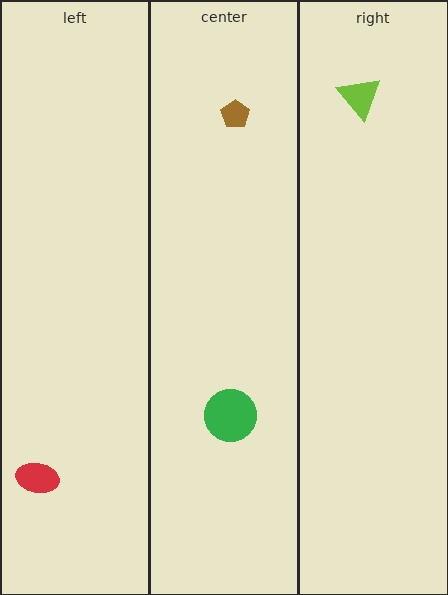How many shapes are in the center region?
2.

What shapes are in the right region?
The lime triangle.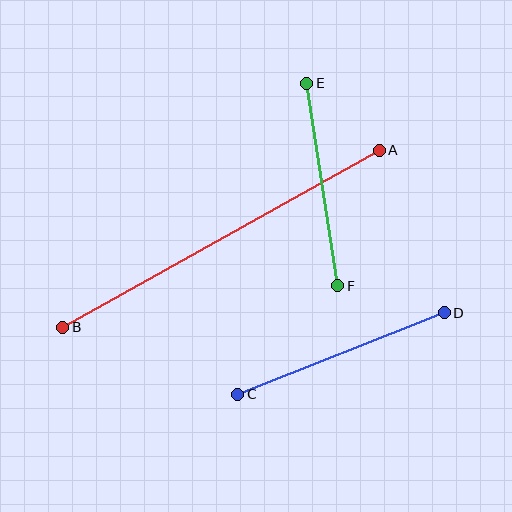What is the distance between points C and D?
The distance is approximately 221 pixels.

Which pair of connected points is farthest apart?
Points A and B are farthest apart.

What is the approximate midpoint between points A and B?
The midpoint is at approximately (221, 239) pixels.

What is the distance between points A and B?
The distance is approximately 363 pixels.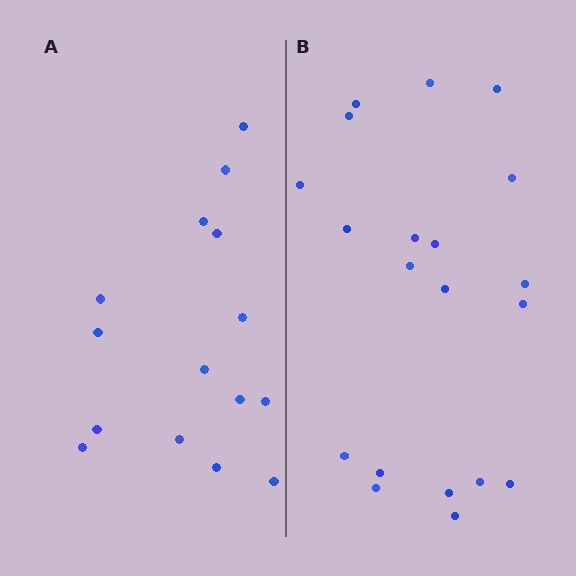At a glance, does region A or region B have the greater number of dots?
Region B (the right region) has more dots.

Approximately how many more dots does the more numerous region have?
Region B has about 5 more dots than region A.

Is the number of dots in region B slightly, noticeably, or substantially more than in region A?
Region B has noticeably more, but not dramatically so. The ratio is roughly 1.3 to 1.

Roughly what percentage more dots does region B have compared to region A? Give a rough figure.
About 35% more.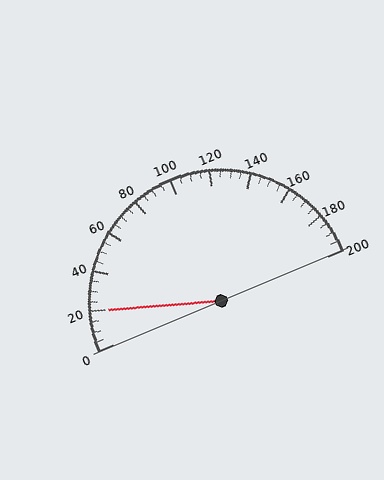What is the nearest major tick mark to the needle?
The nearest major tick mark is 20.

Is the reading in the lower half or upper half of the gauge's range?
The reading is in the lower half of the range (0 to 200).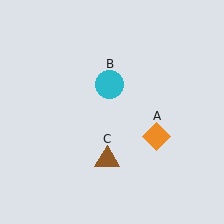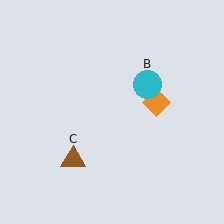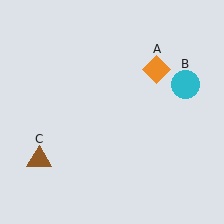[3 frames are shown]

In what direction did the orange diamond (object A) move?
The orange diamond (object A) moved up.